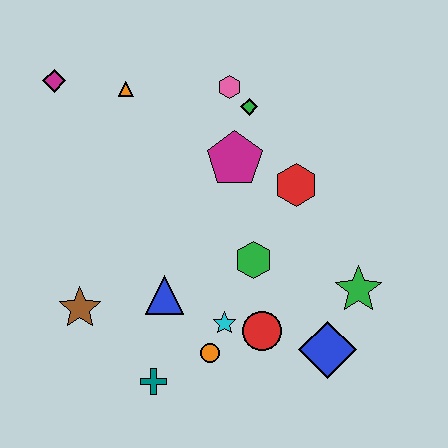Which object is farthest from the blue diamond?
The magenta diamond is farthest from the blue diamond.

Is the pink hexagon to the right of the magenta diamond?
Yes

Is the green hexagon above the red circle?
Yes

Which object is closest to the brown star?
The blue triangle is closest to the brown star.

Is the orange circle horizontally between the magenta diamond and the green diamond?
Yes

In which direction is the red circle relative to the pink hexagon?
The red circle is below the pink hexagon.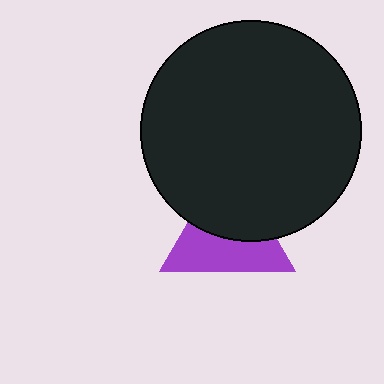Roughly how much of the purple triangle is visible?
About half of it is visible (roughly 51%).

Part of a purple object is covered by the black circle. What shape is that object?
It is a triangle.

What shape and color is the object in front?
The object in front is a black circle.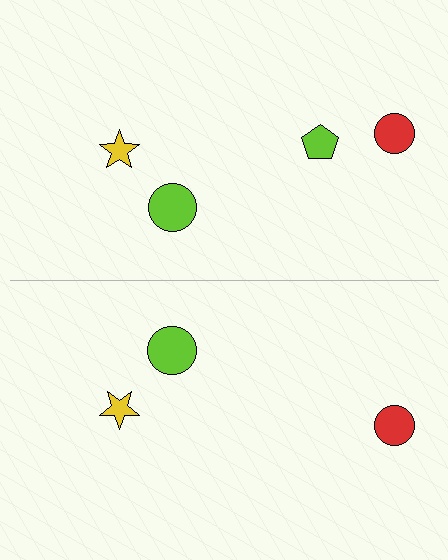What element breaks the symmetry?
A lime pentagon is missing from the bottom side.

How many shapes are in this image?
There are 7 shapes in this image.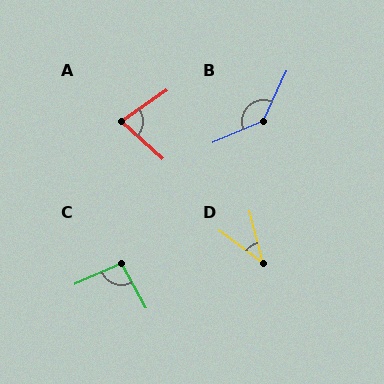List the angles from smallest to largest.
D (39°), A (77°), C (95°), B (138°).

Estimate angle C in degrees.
Approximately 95 degrees.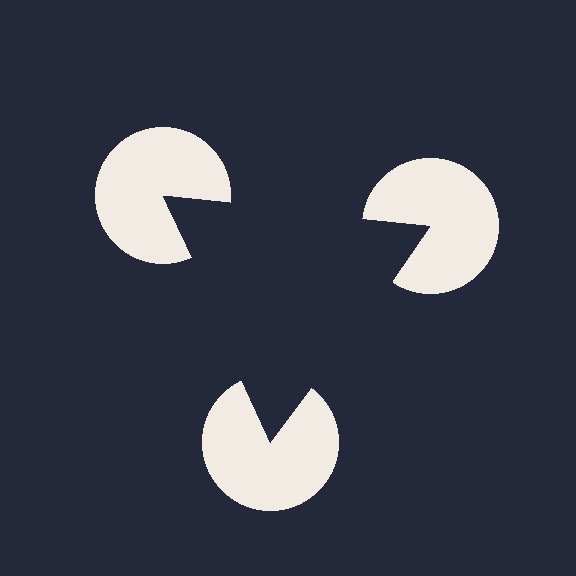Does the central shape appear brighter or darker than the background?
It typically appears slightly darker than the background, even though no actual brightness change is drawn.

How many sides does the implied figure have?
3 sides.